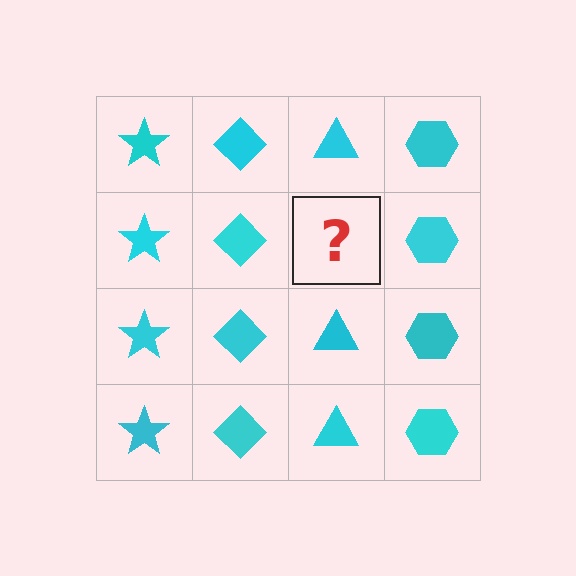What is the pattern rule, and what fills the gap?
The rule is that each column has a consistent shape. The gap should be filled with a cyan triangle.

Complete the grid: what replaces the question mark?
The question mark should be replaced with a cyan triangle.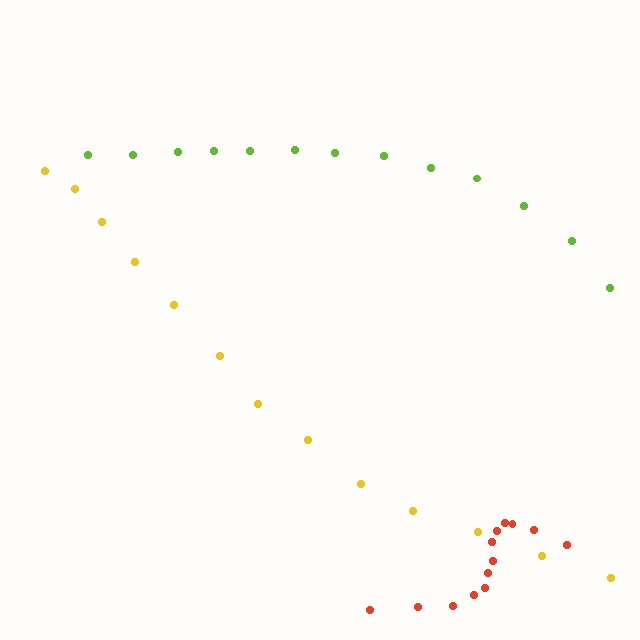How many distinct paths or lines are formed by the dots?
There are 3 distinct paths.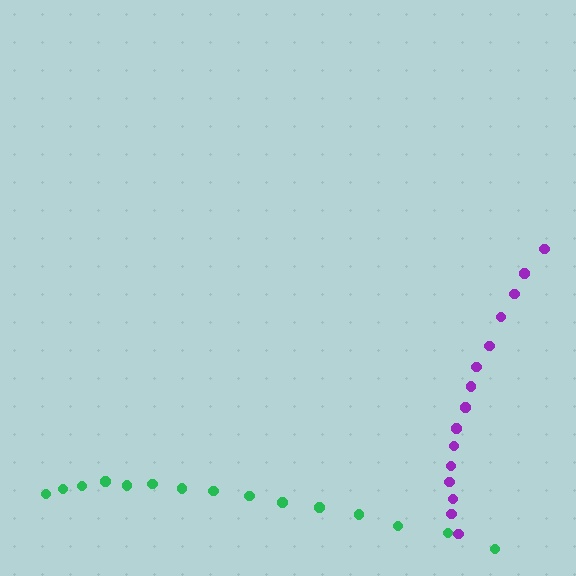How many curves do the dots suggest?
There are 2 distinct paths.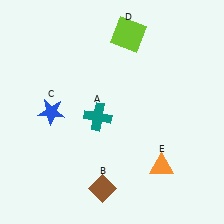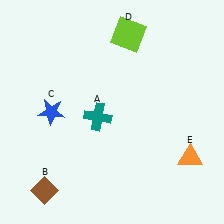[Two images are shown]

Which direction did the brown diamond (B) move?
The brown diamond (B) moved left.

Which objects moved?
The objects that moved are: the brown diamond (B), the orange triangle (E).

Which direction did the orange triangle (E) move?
The orange triangle (E) moved right.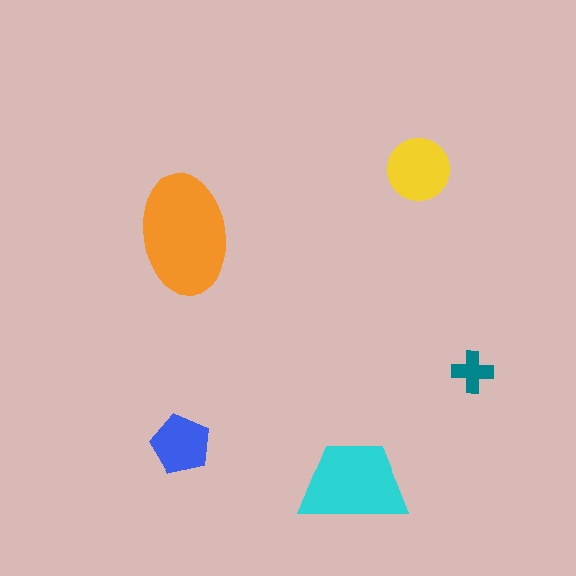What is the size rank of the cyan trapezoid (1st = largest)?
2nd.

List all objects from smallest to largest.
The teal cross, the blue pentagon, the yellow circle, the cyan trapezoid, the orange ellipse.